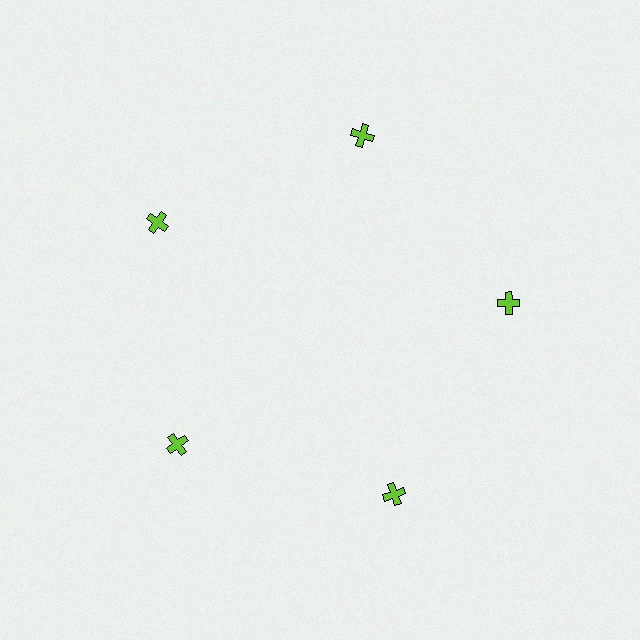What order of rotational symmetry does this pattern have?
This pattern has 5-fold rotational symmetry.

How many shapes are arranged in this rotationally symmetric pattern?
There are 5 shapes, arranged in 5 groups of 1.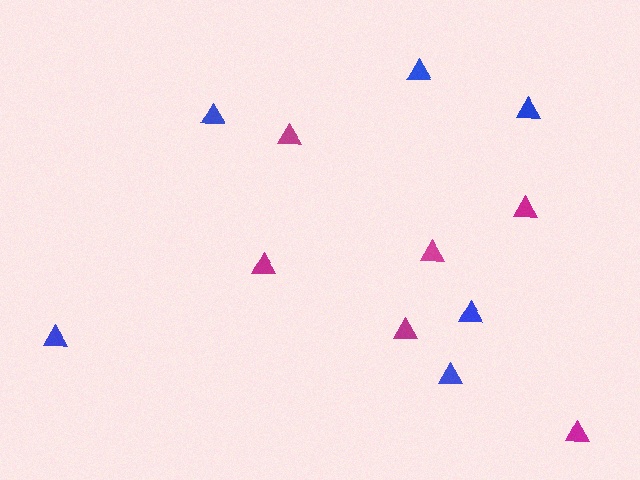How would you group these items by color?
There are 2 groups: one group of blue triangles (6) and one group of magenta triangles (6).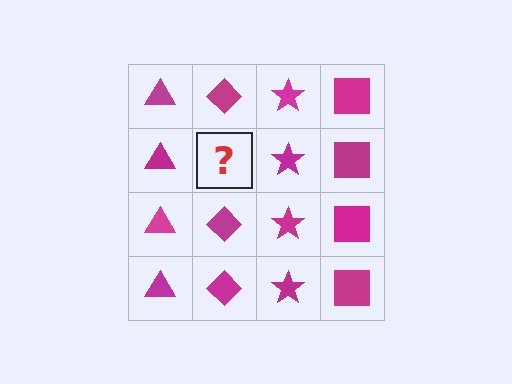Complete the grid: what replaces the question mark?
The question mark should be replaced with a magenta diamond.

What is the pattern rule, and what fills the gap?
The rule is that each column has a consistent shape. The gap should be filled with a magenta diamond.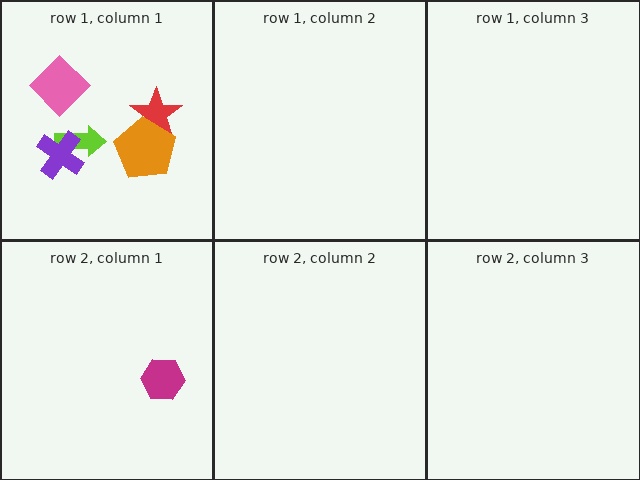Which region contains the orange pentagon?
The row 1, column 1 region.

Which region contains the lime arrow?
The row 1, column 1 region.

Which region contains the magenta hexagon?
The row 2, column 1 region.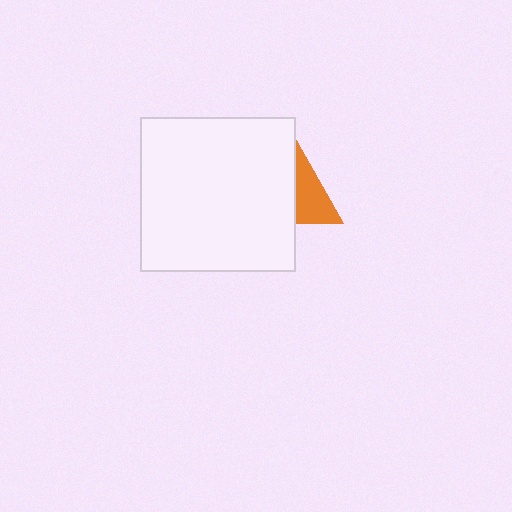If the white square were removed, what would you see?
You would see the complete orange triangle.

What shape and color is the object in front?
The object in front is a white square.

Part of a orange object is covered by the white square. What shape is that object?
It is a triangle.